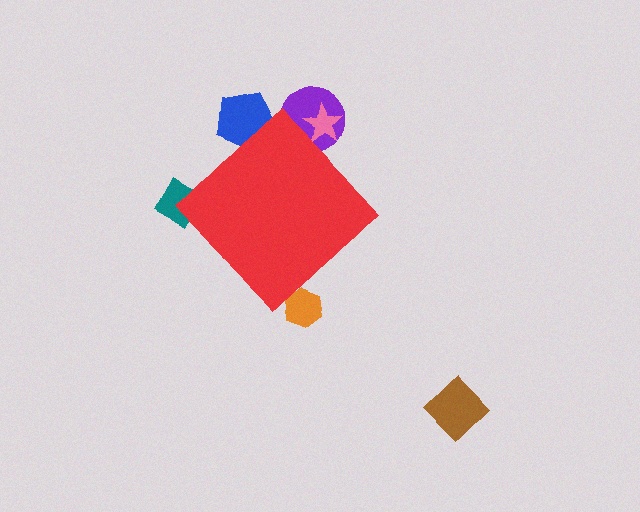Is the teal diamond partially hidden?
Yes, the teal diamond is partially hidden behind the red diamond.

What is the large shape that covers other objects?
A red diamond.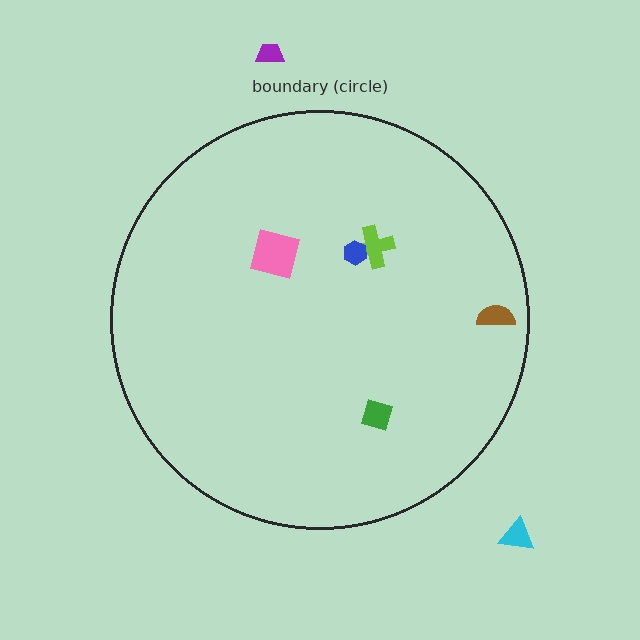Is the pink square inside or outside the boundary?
Inside.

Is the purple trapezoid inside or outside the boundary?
Outside.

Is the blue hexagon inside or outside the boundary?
Inside.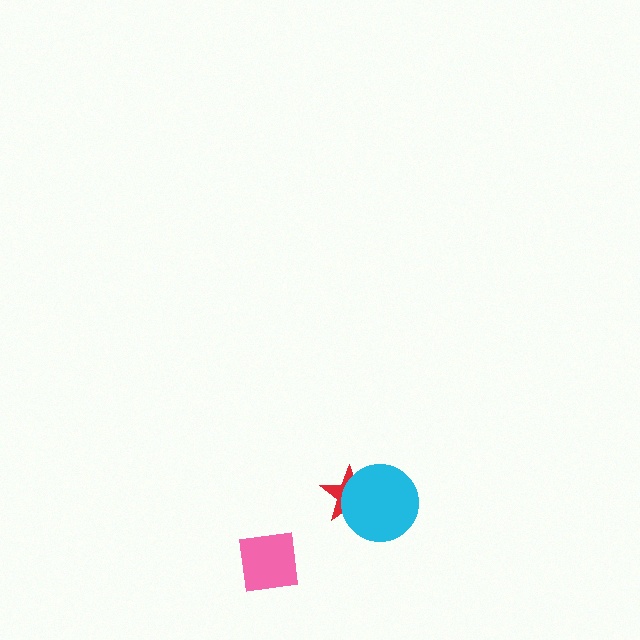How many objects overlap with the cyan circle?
1 object overlaps with the cyan circle.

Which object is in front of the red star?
The cyan circle is in front of the red star.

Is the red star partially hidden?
Yes, it is partially covered by another shape.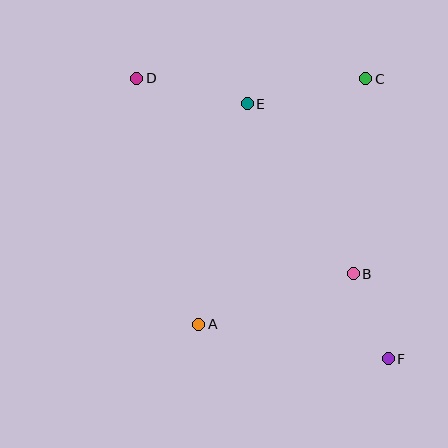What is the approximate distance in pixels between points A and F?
The distance between A and F is approximately 193 pixels.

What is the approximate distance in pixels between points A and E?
The distance between A and E is approximately 226 pixels.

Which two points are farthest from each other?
Points D and F are farthest from each other.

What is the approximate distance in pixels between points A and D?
The distance between A and D is approximately 253 pixels.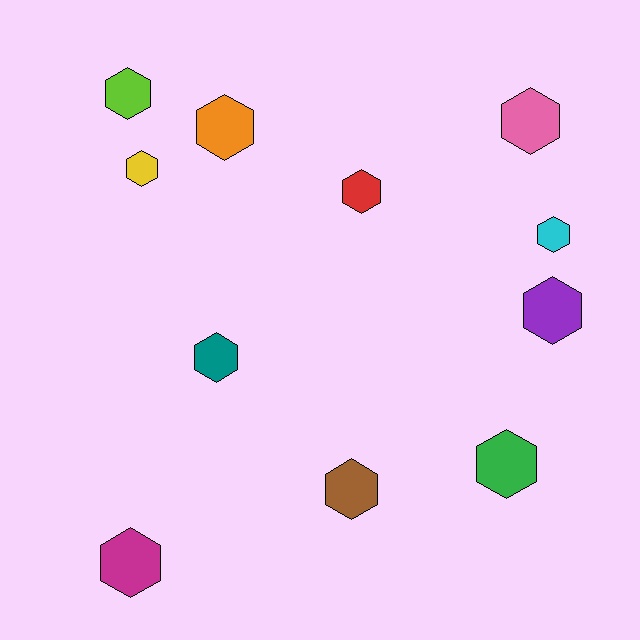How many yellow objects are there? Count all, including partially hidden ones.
There is 1 yellow object.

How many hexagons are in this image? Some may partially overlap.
There are 11 hexagons.